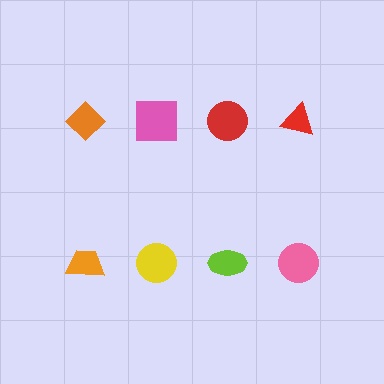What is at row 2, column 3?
A lime ellipse.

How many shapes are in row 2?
4 shapes.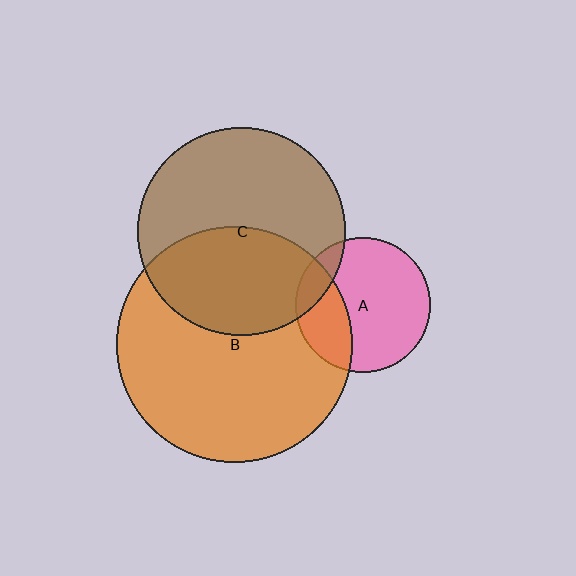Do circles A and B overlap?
Yes.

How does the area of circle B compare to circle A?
Approximately 3.1 times.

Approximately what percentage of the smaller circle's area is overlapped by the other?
Approximately 30%.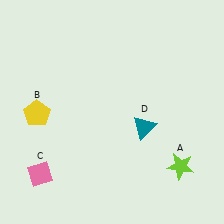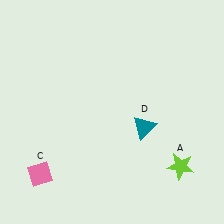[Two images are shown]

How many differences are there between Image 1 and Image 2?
There is 1 difference between the two images.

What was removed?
The yellow pentagon (B) was removed in Image 2.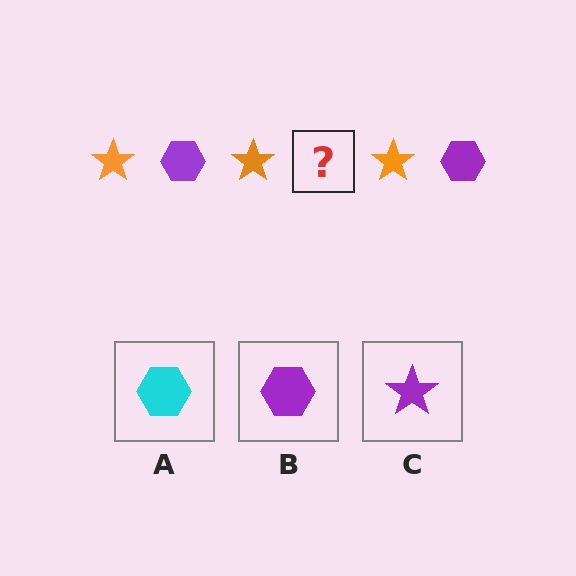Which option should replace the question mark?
Option B.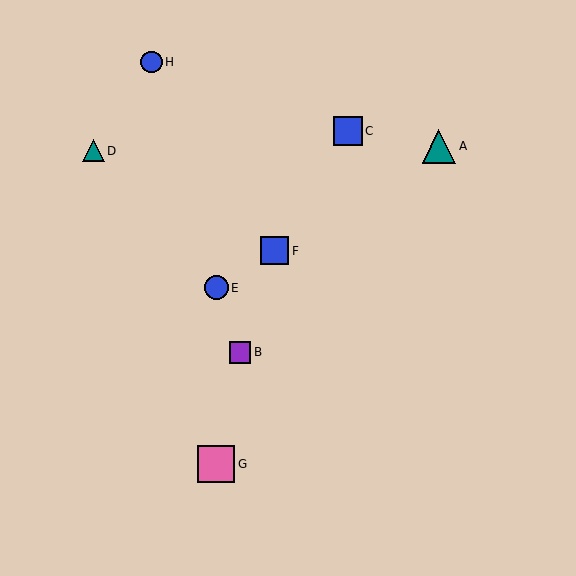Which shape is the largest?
The pink square (labeled G) is the largest.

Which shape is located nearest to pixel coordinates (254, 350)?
The purple square (labeled B) at (240, 352) is nearest to that location.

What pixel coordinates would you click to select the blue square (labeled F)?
Click at (274, 251) to select the blue square F.